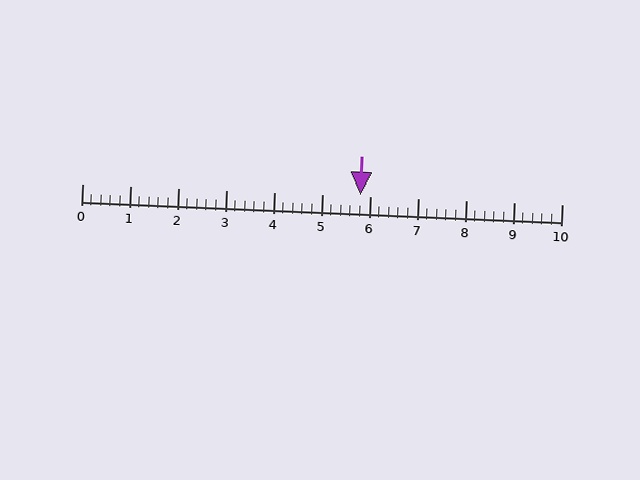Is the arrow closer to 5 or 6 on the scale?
The arrow is closer to 6.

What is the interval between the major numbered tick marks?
The major tick marks are spaced 1 units apart.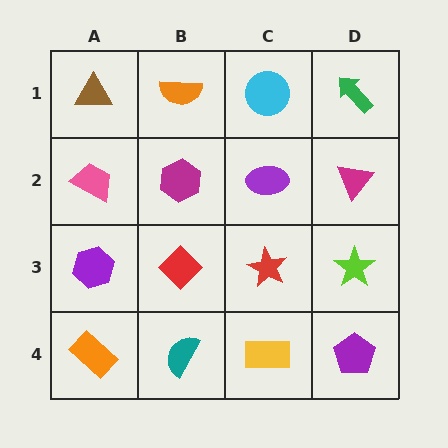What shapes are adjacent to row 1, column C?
A purple ellipse (row 2, column C), an orange semicircle (row 1, column B), a green arrow (row 1, column D).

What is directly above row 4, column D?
A lime star.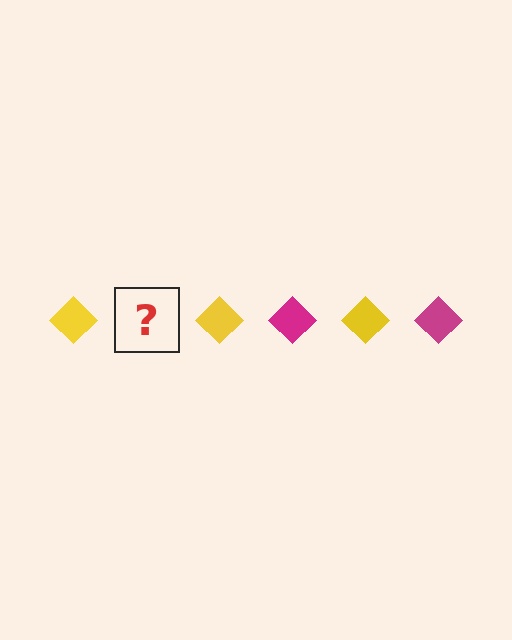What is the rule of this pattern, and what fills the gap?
The rule is that the pattern cycles through yellow, magenta diamonds. The gap should be filled with a magenta diamond.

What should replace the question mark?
The question mark should be replaced with a magenta diamond.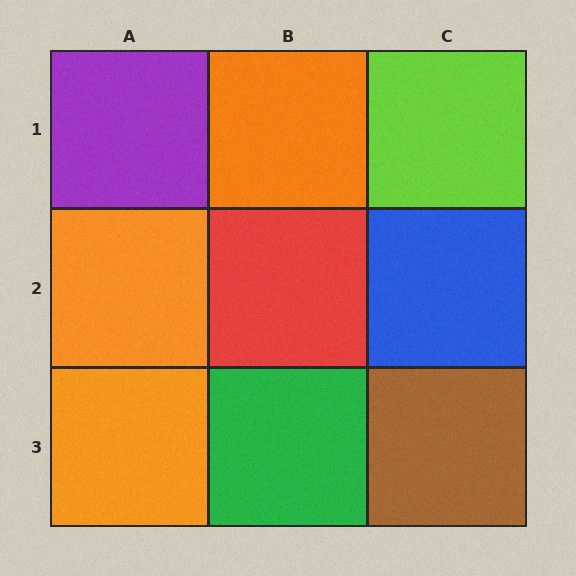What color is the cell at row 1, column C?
Lime.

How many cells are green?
1 cell is green.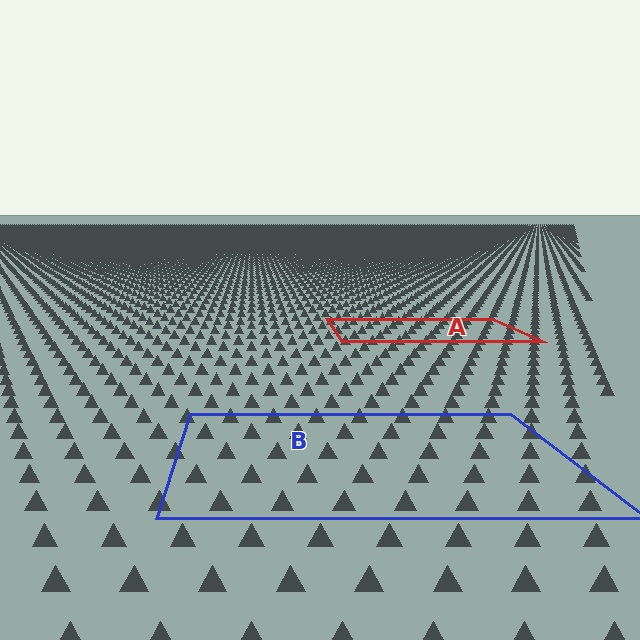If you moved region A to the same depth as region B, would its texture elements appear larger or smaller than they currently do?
They would appear larger. At a closer depth, the same texture elements are projected at a bigger on-screen size.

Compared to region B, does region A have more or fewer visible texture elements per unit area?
Region A has more texture elements per unit area — they are packed more densely because it is farther away.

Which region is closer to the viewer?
Region B is closer. The texture elements there are larger and more spread out.